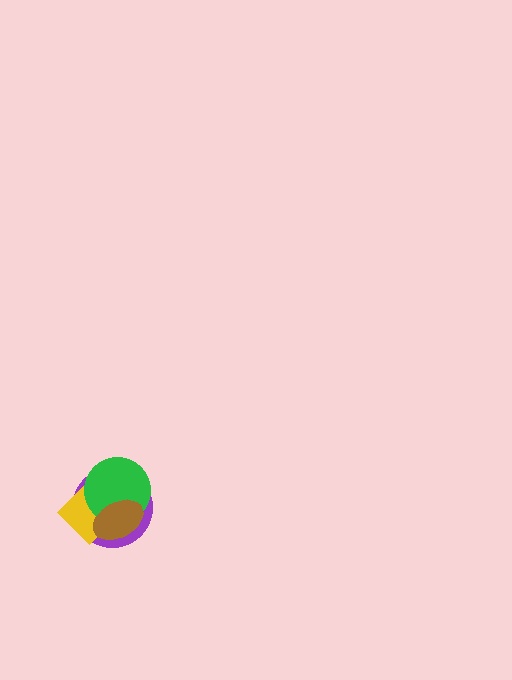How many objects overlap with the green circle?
3 objects overlap with the green circle.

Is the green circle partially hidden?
Yes, it is partially covered by another shape.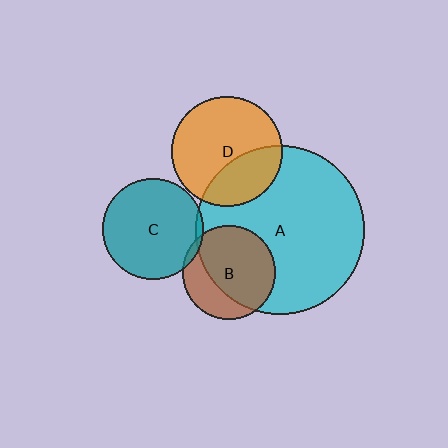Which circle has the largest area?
Circle A (cyan).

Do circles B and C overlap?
Yes.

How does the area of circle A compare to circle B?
Approximately 3.3 times.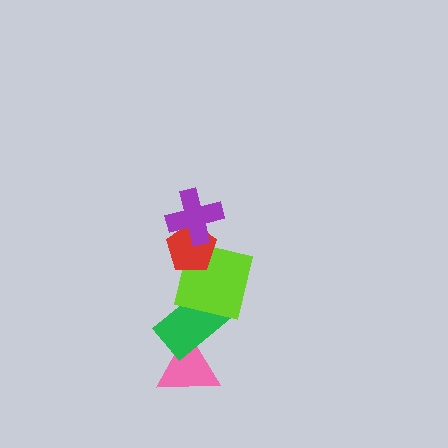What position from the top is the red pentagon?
The red pentagon is 2nd from the top.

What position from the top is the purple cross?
The purple cross is 1st from the top.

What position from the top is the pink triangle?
The pink triangle is 5th from the top.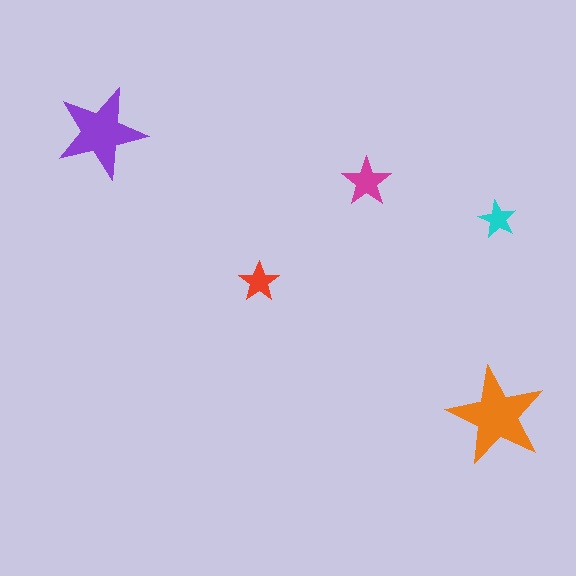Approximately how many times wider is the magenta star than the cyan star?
About 1.5 times wider.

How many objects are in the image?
There are 5 objects in the image.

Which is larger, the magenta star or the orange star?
The orange one.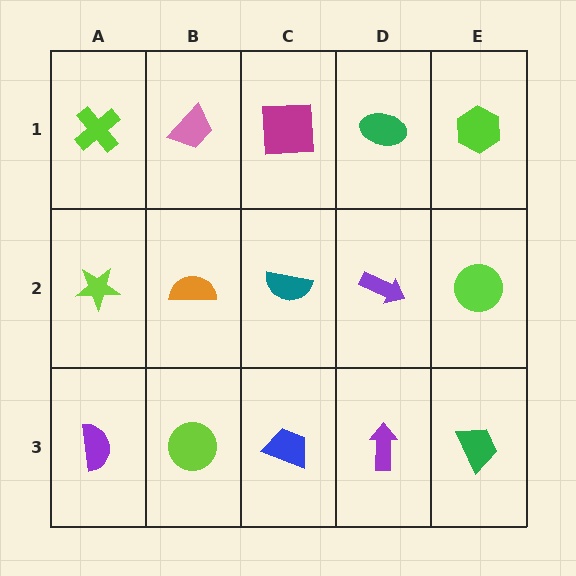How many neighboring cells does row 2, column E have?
3.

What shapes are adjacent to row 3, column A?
A lime star (row 2, column A), a lime circle (row 3, column B).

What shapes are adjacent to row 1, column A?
A lime star (row 2, column A), a pink trapezoid (row 1, column B).